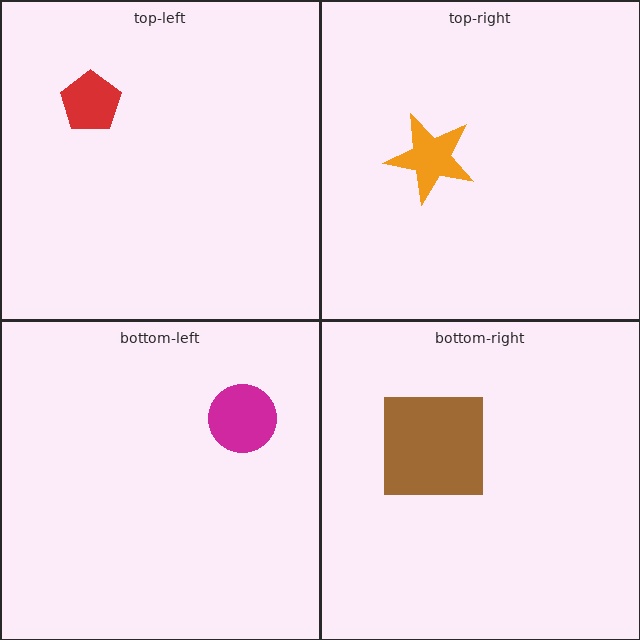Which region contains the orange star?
The top-right region.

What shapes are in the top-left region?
The red pentagon.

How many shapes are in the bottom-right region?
1.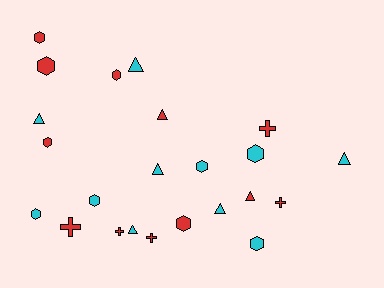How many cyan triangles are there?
There are 6 cyan triangles.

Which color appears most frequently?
Red, with 12 objects.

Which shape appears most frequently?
Hexagon, with 10 objects.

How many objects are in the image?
There are 23 objects.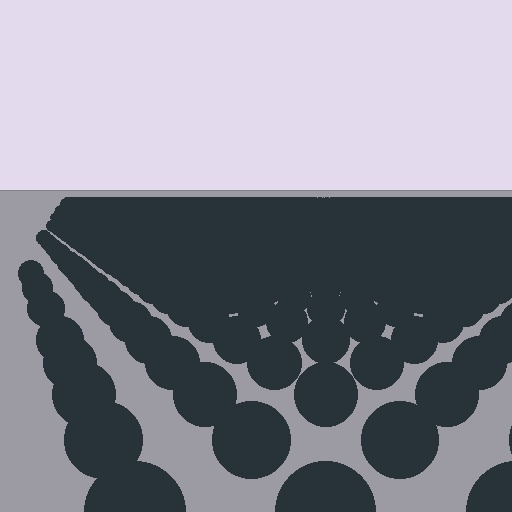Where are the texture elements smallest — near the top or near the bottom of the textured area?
Near the top.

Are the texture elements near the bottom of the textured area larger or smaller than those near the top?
Larger. Near the bottom, elements are closer to the viewer and appear at a bigger on-screen size.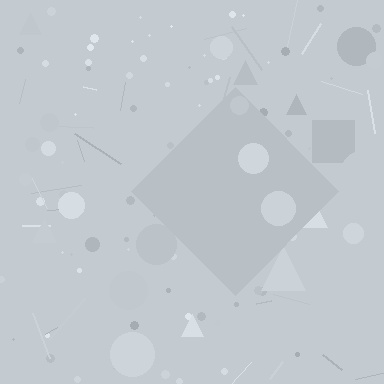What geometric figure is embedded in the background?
A diamond is embedded in the background.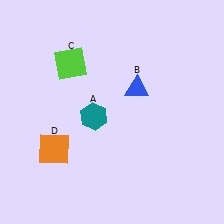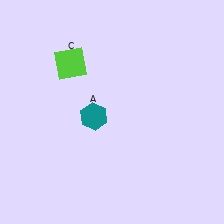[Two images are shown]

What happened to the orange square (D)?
The orange square (D) was removed in Image 2. It was in the bottom-left area of Image 1.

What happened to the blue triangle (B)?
The blue triangle (B) was removed in Image 2. It was in the top-right area of Image 1.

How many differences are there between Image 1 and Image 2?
There are 2 differences between the two images.